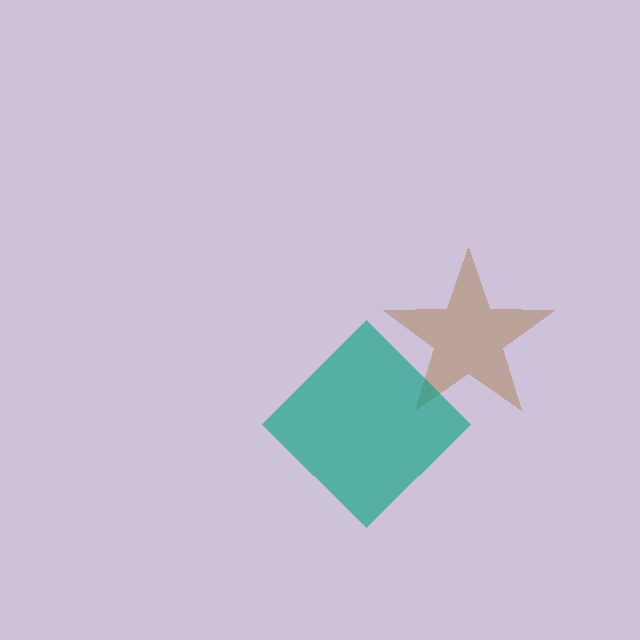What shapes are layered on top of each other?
The layered shapes are: a brown star, a teal diamond.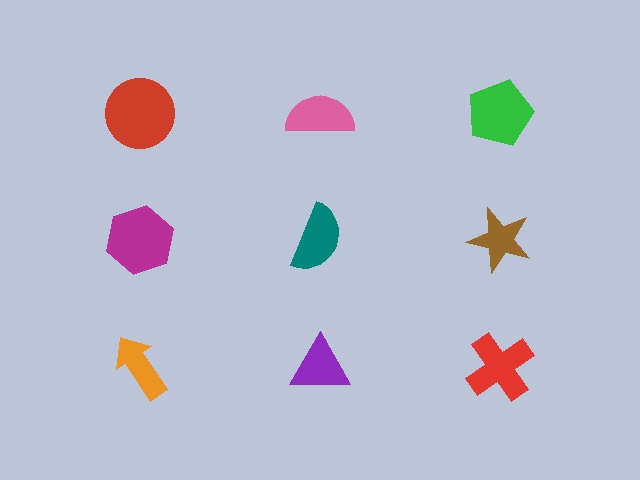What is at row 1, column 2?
A pink semicircle.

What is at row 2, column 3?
A brown star.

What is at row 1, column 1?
A red circle.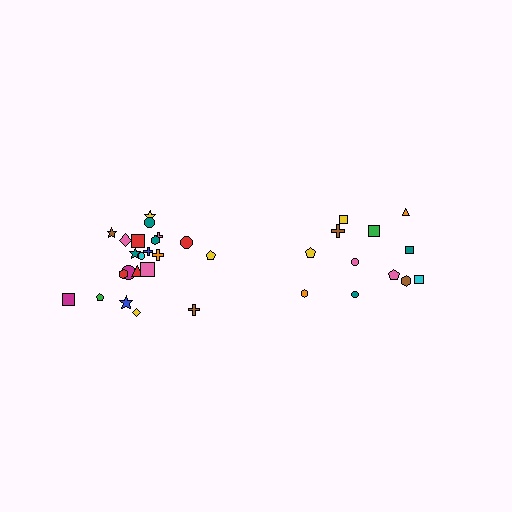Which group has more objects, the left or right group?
The left group.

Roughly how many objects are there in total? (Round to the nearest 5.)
Roughly 35 objects in total.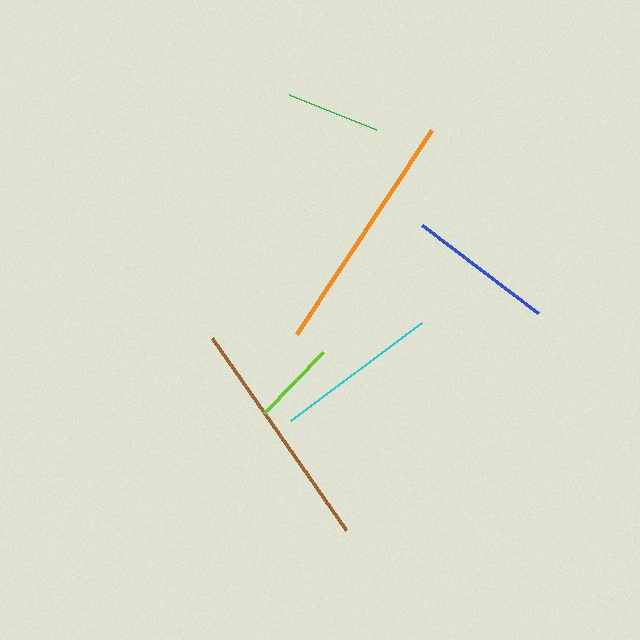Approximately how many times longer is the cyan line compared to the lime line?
The cyan line is approximately 1.9 times the length of the lime line.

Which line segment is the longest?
The orange line is the longest at approximately 244 pixels.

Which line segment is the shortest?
The lime line is the shortest at approximately 85 pixels.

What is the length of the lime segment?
The lime segment is approximately 85 pixels long.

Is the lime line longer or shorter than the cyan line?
The cyan line is longer than the lime line.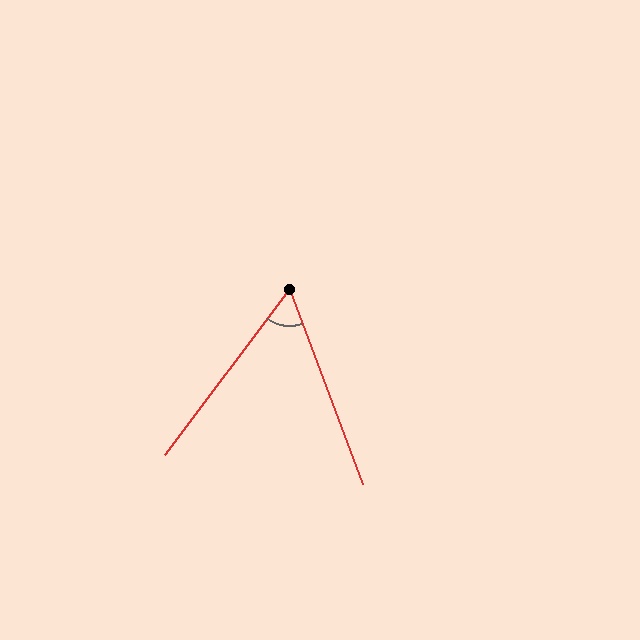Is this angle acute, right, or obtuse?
It is acute.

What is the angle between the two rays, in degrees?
Approximately 58 degrees.